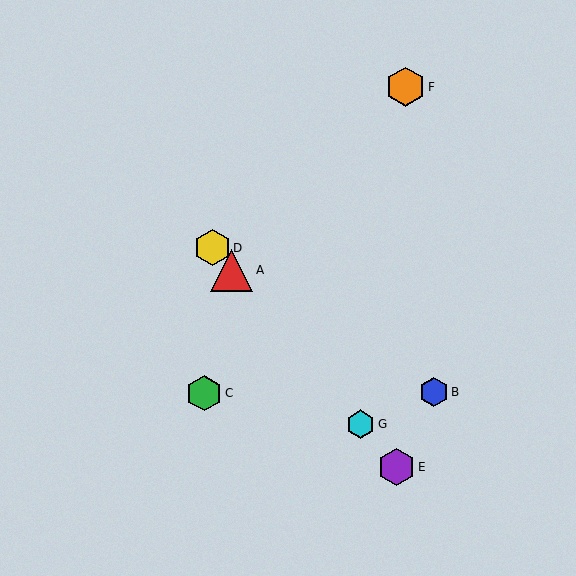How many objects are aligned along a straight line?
4 objects (A, D, E, G) are aligned along a straight line.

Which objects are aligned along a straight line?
Objects A, D, E, G are aligned along a straight line.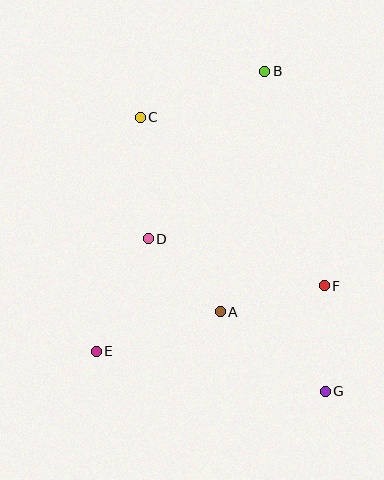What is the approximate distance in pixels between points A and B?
The distance between A and B is approximately 245 pixels.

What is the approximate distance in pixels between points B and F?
The distance between B and F is approximately 223 pixels.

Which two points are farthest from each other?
Points C and G are farthest from each other.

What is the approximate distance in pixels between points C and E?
The distance between C and E is approximately 238 pixels.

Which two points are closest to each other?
Points A and D are closest to each other.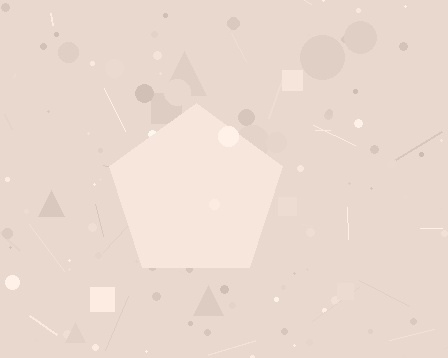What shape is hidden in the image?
A pentagon is hidden in the image.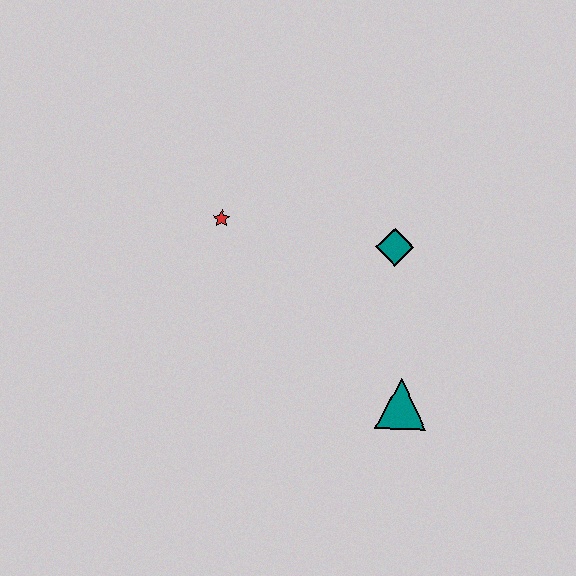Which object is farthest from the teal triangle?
The red star is farthest from the teal triangle.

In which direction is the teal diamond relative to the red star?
The teal diamond is to the right of the red star.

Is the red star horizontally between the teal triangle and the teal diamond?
No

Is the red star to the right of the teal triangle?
No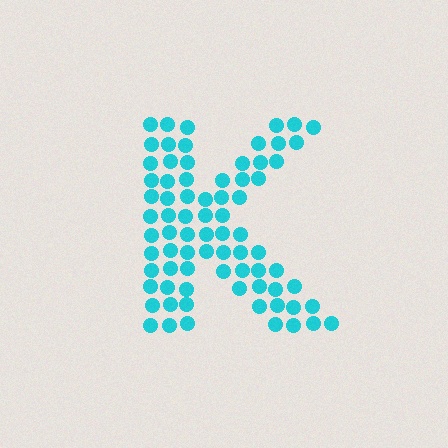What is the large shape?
The large shape is the letter K.